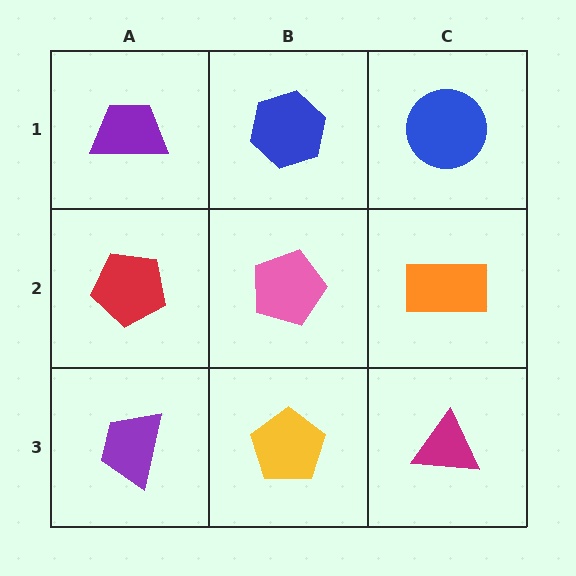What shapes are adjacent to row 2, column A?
A purple trapezoid (row 1, column A), a purple trapezoid (row 3, column A), a pink pentagon (row 2, column B).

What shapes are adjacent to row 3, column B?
A pink pentagon (row 2, column B), a purple trapezoid (row 3, column A), a magenta triangle (row 3, column C).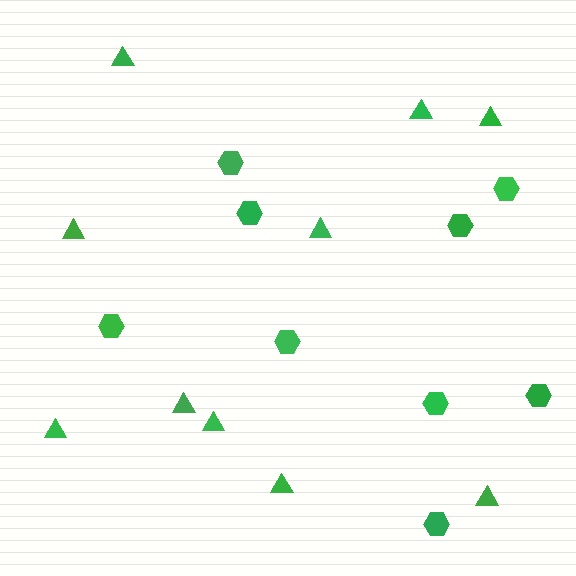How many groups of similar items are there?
There are 2 groups: one group of hexagons (9) and one group of triangles (10).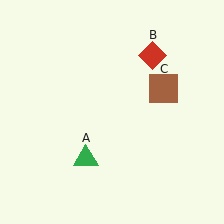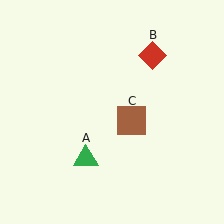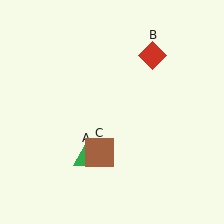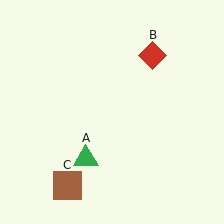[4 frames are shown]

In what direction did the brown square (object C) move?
The brown square (object C) moved down and to the left.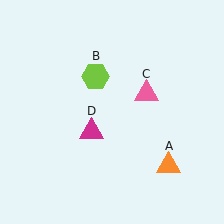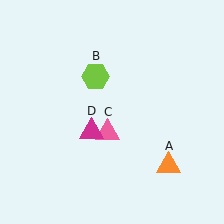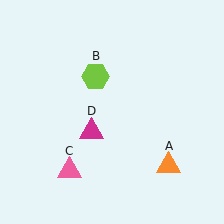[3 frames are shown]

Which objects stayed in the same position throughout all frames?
Orange triangle (object A) and lime hexagon (object B) and magenta triangle (object D) remained stationary.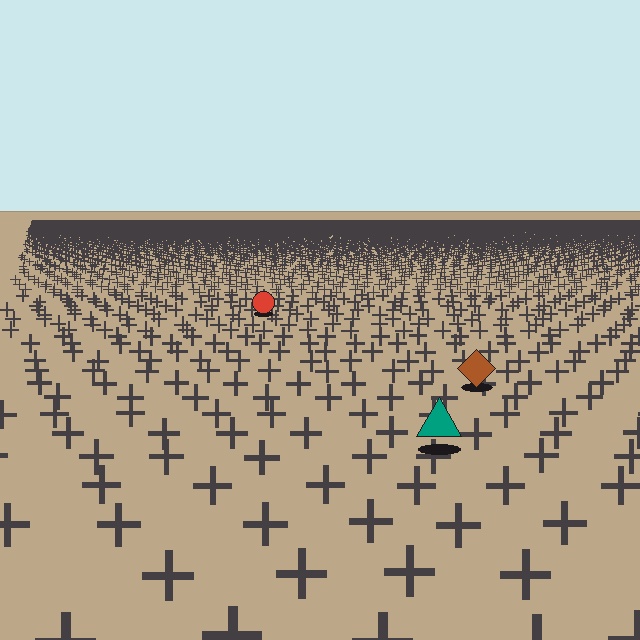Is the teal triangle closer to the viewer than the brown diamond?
Yes. The teal triangle is closer — you can tell from the texture gradient: the ground texture is coarser near it.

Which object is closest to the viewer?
The teal triangle is closest. The texture marks near it are larger and more spread out.